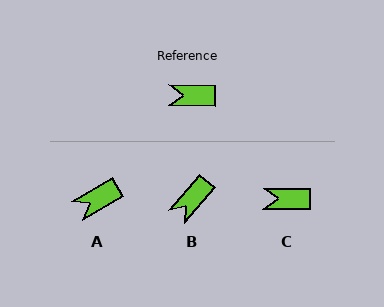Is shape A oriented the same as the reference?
No, it is off by about 31 degrees.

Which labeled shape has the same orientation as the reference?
C.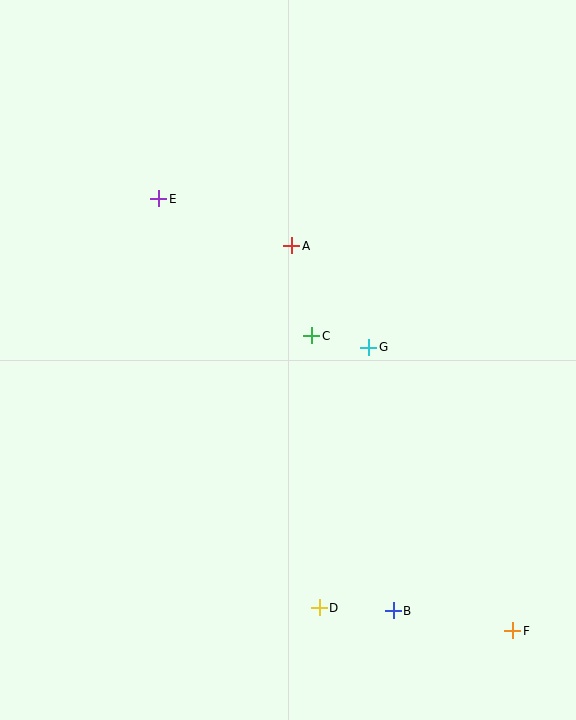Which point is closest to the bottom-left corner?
Point D is closest to the bottom-left corner.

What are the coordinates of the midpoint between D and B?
The midpoint between D and B is at (356, 609).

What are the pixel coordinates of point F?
Point F is at (513, 631).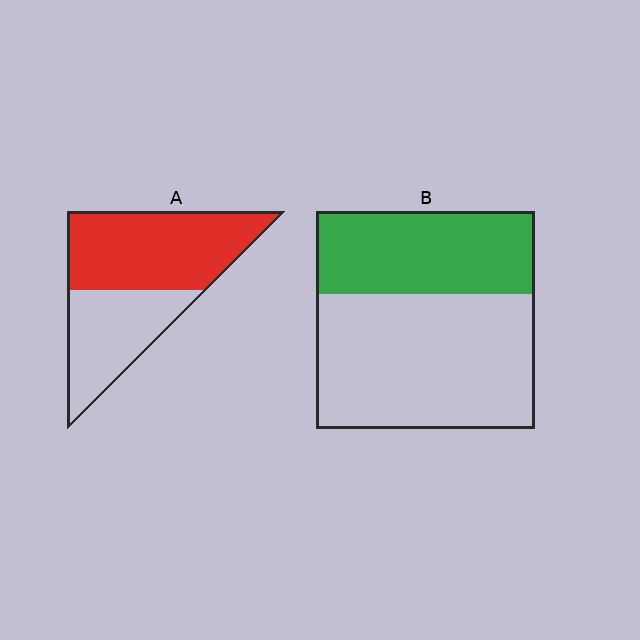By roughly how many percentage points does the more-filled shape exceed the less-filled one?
By roughly 20 percentage points (A over B).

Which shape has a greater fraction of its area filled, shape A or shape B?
Shape A.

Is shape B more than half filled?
No.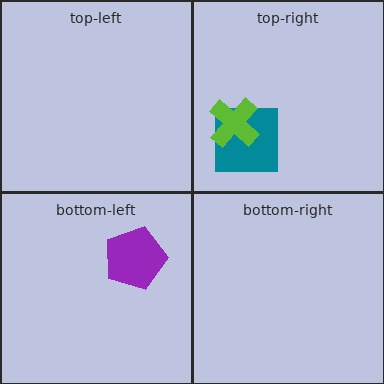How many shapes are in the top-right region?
2.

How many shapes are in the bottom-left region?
1.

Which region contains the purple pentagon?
The bottom-left region.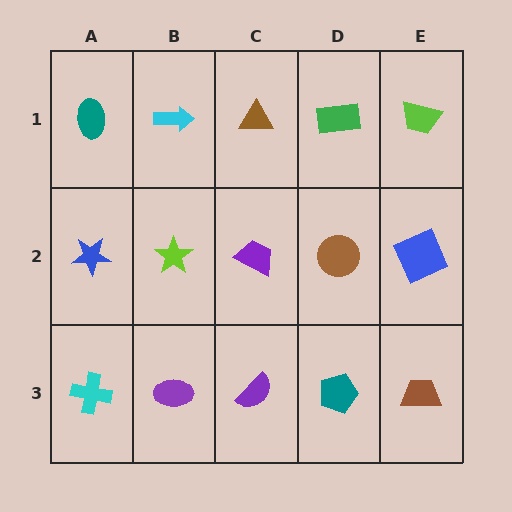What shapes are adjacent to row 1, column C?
A purple trapezoid (row 2, column C), a cyan arrow (row 1, column B), a green rectangle (row 1, column D).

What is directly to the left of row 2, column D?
A purple trapezoid.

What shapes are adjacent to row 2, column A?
A teal ellipse (row 1, column A), a cyan cross (row 3, column A), a lime star (row 2, column B).